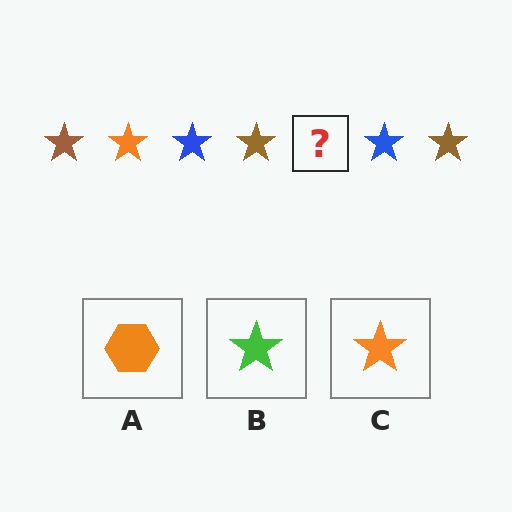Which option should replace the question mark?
Option C.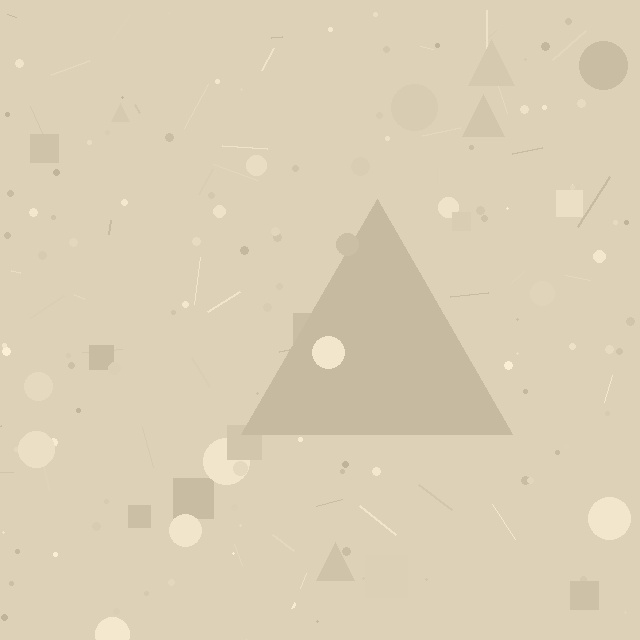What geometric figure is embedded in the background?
A triangle is embedded in the background.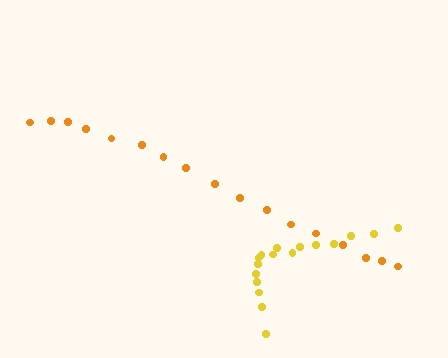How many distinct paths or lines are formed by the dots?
There are 2 distinct paths.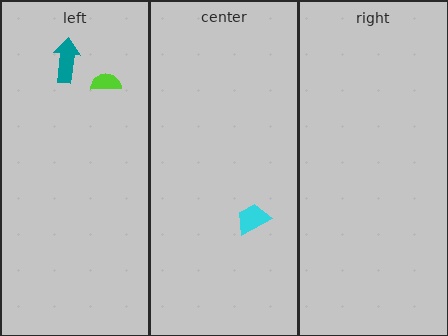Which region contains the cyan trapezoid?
The center region.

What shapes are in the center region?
The cyan trapezoid.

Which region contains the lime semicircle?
The left region.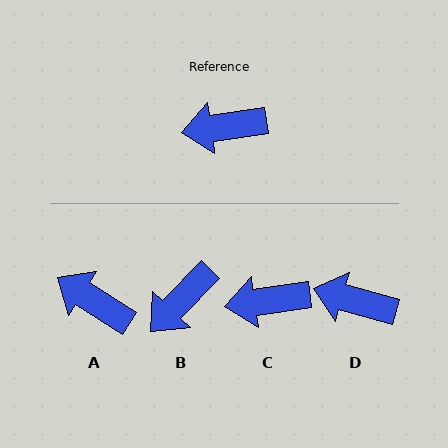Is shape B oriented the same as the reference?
No, it is off by about 38 degrees.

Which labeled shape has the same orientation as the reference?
C.